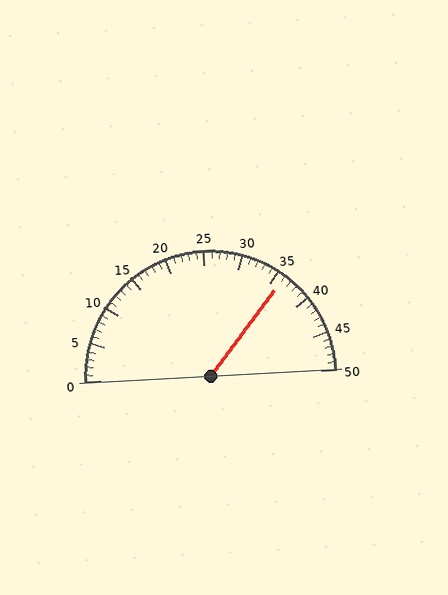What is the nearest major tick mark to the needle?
The nearest major tick mark is 35.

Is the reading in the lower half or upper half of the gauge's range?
The reading is in the upper half of the range (0 to 50).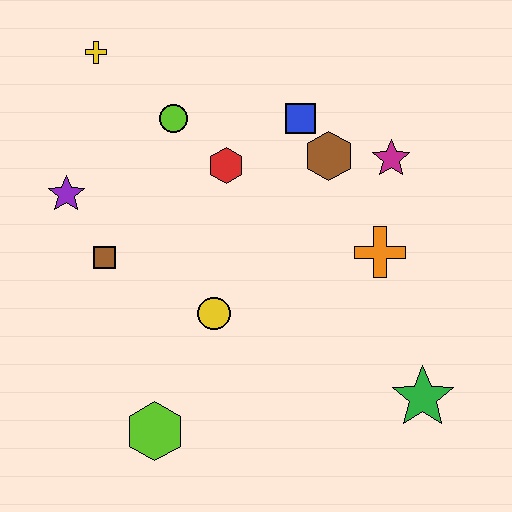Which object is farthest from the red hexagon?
The green star is farthest from the red hexagon.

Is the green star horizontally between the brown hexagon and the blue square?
No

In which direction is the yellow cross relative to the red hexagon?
The yellow cross is to the left of the red hexagon.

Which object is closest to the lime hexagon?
The yellow circle is closest to the lime hexagon.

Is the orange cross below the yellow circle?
No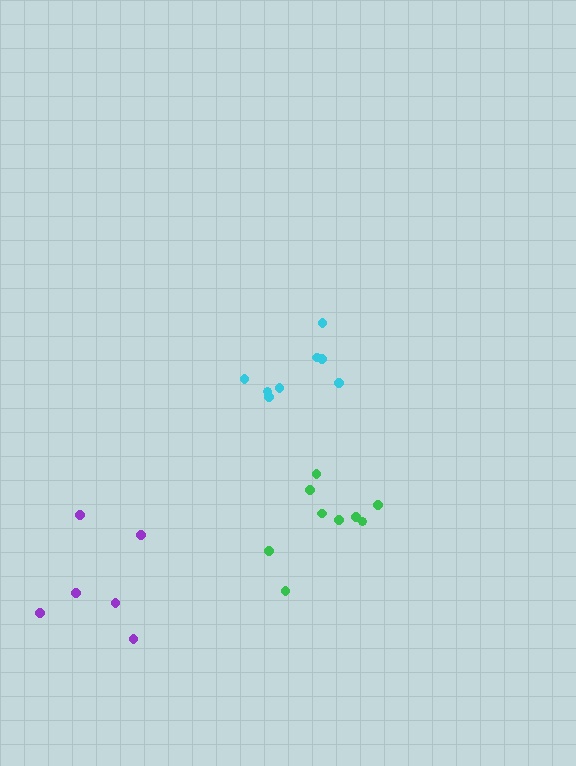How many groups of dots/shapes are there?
There are 3 groups.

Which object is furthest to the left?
The purple cluster is leftmost.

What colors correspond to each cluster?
The clusters are colored: purple, green, cyan.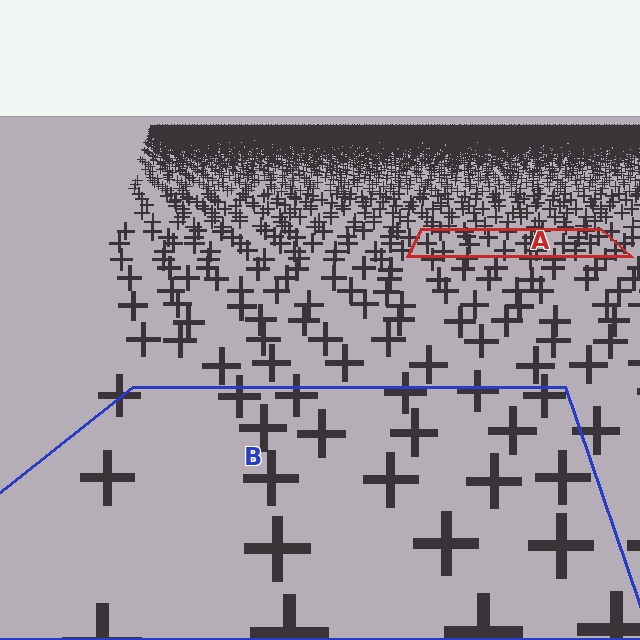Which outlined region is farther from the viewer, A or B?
Region A is farther from the viewer — the texture elements inside it appear smaller and more densely packed.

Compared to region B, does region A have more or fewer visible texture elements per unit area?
Region A has more texture elements per unit area — they are packed more densely because it is farther away.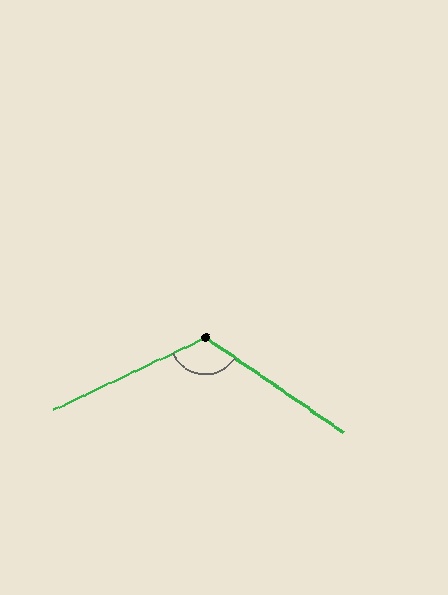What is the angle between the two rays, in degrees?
Approximately 120 degrees.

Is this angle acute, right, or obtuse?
It is obtuse.